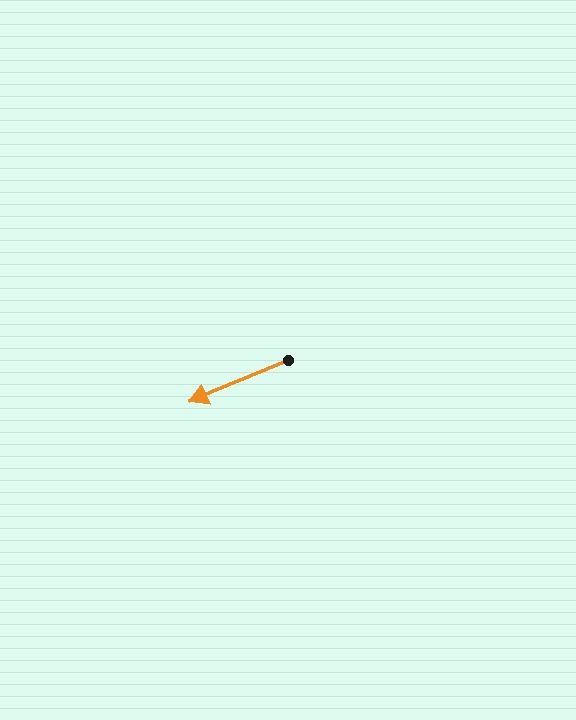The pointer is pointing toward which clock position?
Roughly 8 o'clock.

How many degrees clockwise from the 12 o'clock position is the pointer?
Approximately 247 degrees.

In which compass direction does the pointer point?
Southwest.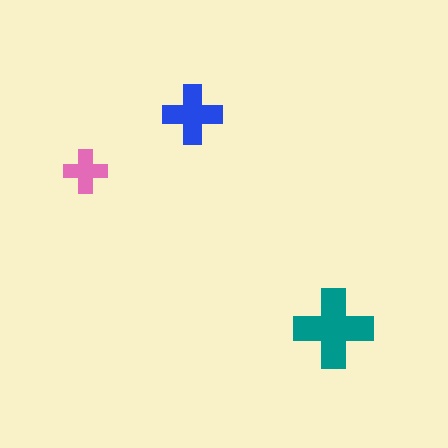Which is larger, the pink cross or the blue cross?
The blue one.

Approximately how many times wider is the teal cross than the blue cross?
About 1.5 times wider.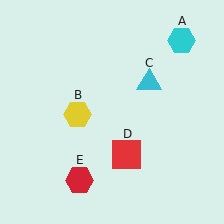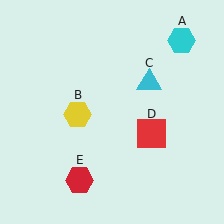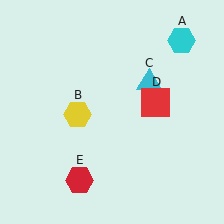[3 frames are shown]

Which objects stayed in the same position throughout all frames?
Cyan hexagon (object A) and yellow hexagon (object B) and cyan triangle (object C) and red hexagon (object E) remained stationary.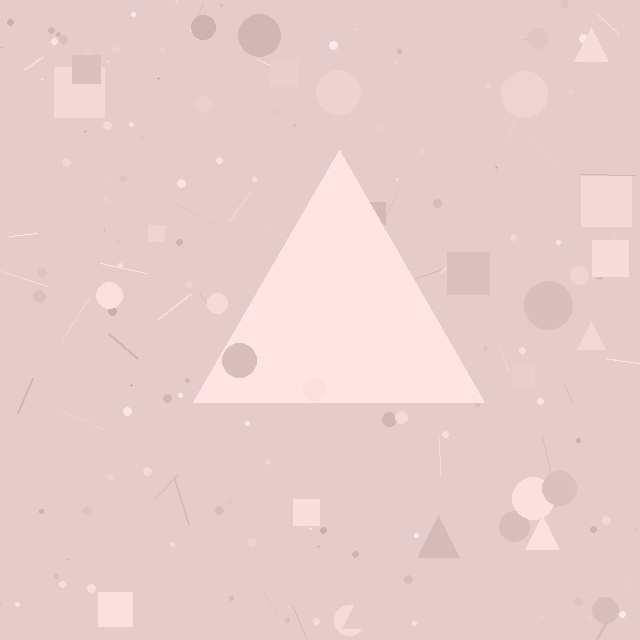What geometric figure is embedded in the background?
A triangle is embedded in the background.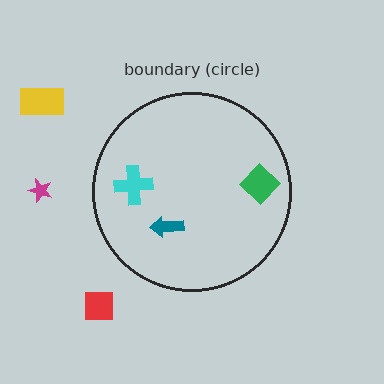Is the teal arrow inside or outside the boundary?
Inside.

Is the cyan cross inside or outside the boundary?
Inside.